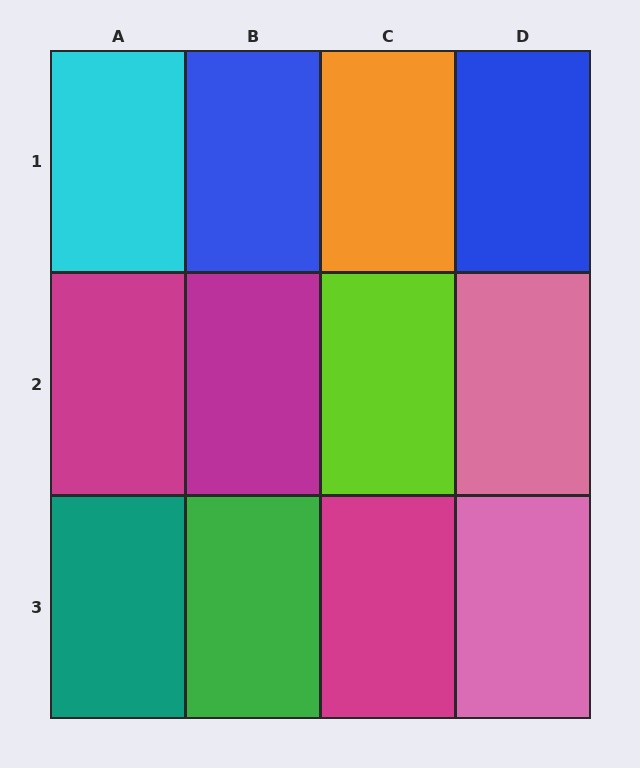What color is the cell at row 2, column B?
Magenta.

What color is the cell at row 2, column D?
Pink.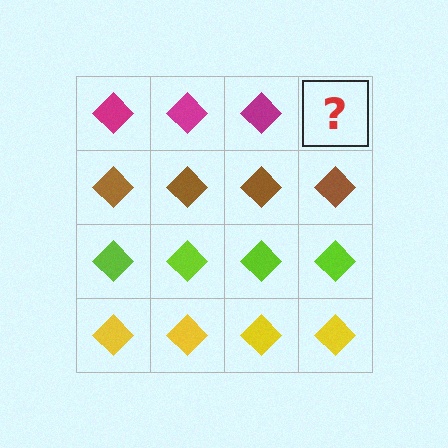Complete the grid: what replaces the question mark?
The question mark should be replaced with a magenta diamond.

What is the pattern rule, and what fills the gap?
The rule is that each row has a consistent color. The gap should be filled with a magenta diamond.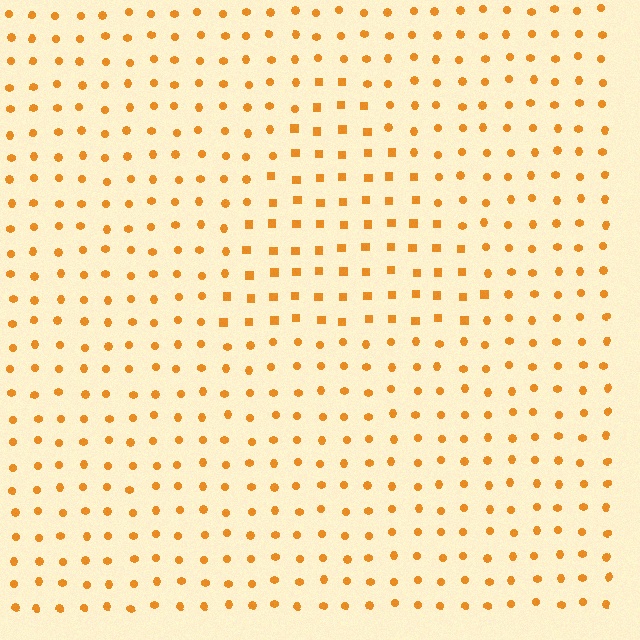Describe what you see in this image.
The image is filled with small orange elements arranged in a uniform grid. A triangle-shaped region contains squares, while the surrounding area contains circles. The boundary is defined purely by the change in element shape.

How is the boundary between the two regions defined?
The boundary is defined by a change in element shape: squares inside vs. circles outside. All elements share the same color and spacing.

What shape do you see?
I see a triangle.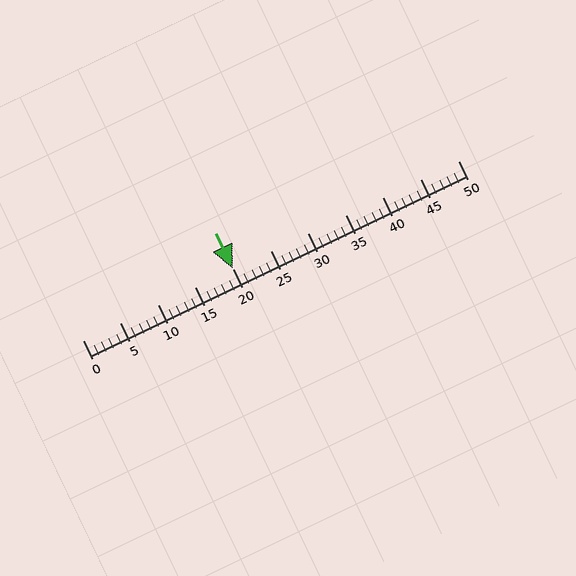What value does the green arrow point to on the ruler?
The green arrow points to approximately 20.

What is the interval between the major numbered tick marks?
The major tick marks are spaced 5 units apart.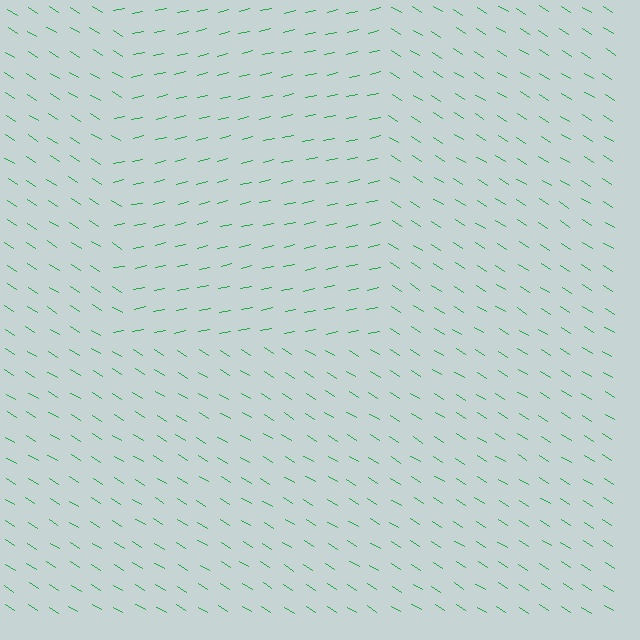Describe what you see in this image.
The image is filled with small green line segments. A rectangle region in the image has lines oriented differently from the surrounding lines, creating a visible texture boundary.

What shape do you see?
I see a rectangle.